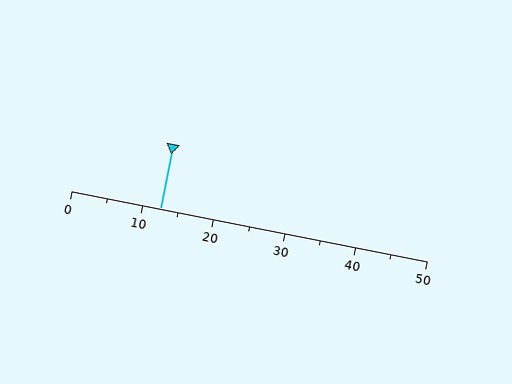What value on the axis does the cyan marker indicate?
The marker indicates approximately 12.5.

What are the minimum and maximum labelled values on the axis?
The axis runs from 0 to 50.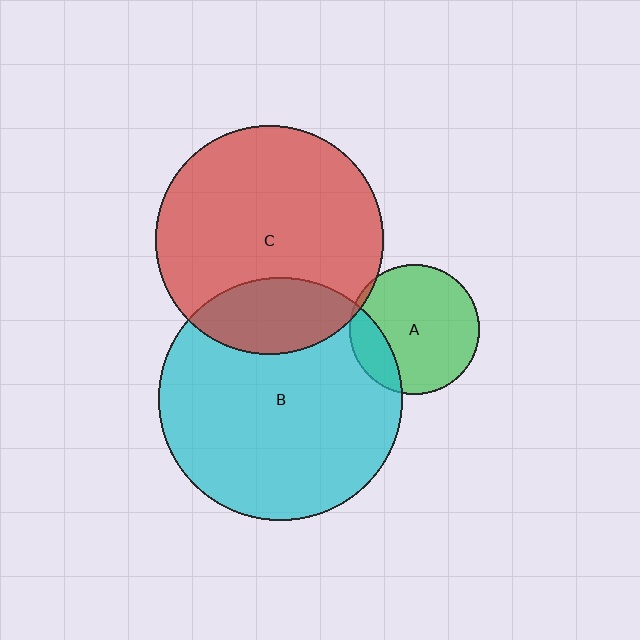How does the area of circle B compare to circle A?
Approximately 3.5 times.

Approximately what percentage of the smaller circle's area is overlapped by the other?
Approximately 20%.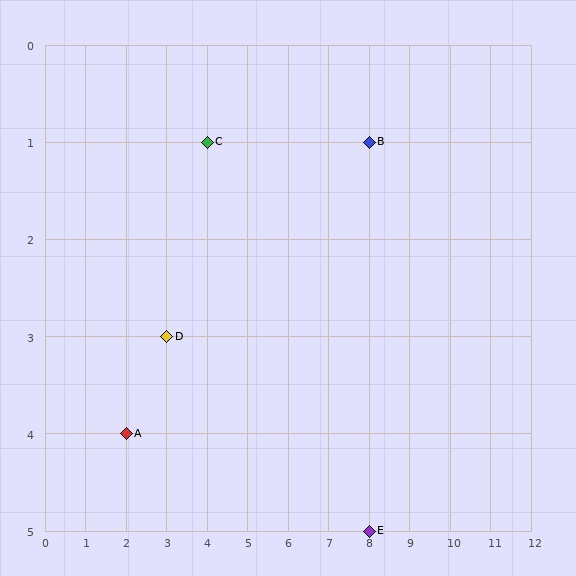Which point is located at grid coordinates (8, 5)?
Point E is at (8, 5).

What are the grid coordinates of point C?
Point C is at grid coordinates (4, 1).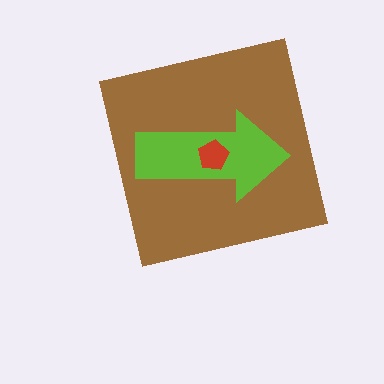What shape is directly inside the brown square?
The lime arrow.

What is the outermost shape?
The brown square.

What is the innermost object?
The red pentagon.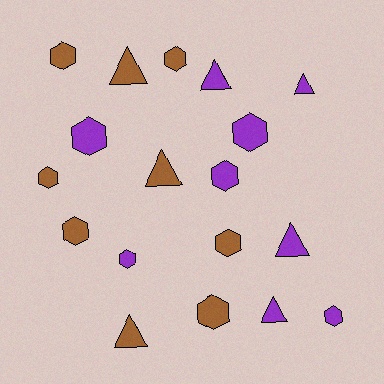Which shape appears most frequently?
Hexagon, with 11 objects.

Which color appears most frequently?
Purple, with 9 objects.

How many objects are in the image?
There are 18 objects.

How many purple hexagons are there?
There are 5 purple hexagons.